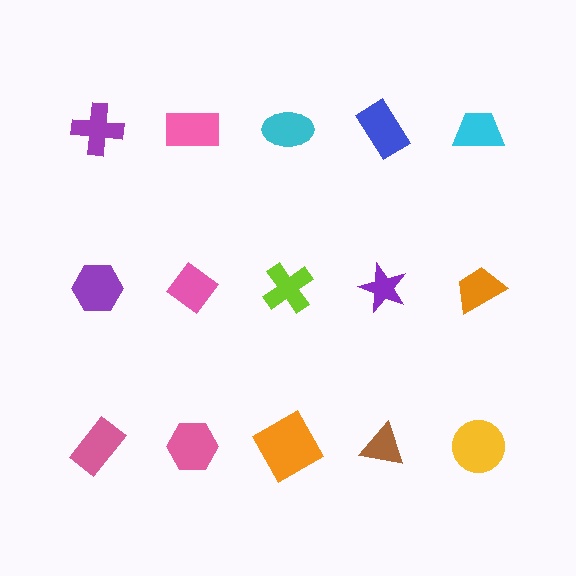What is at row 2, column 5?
An orange trapezoid.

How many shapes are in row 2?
5 shapes.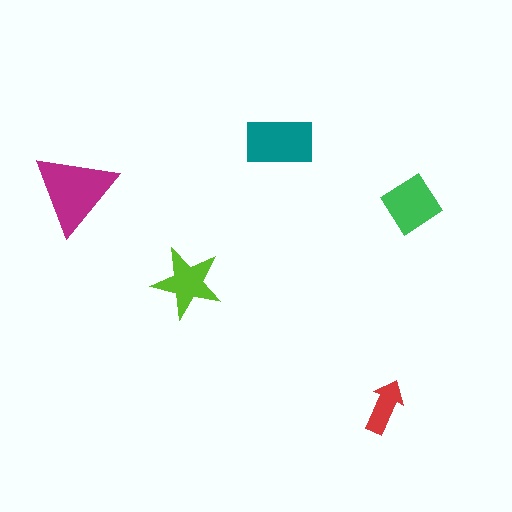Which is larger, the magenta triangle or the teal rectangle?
The magenta triangle.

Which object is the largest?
The magenta triangle.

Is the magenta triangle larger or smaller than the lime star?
Larger.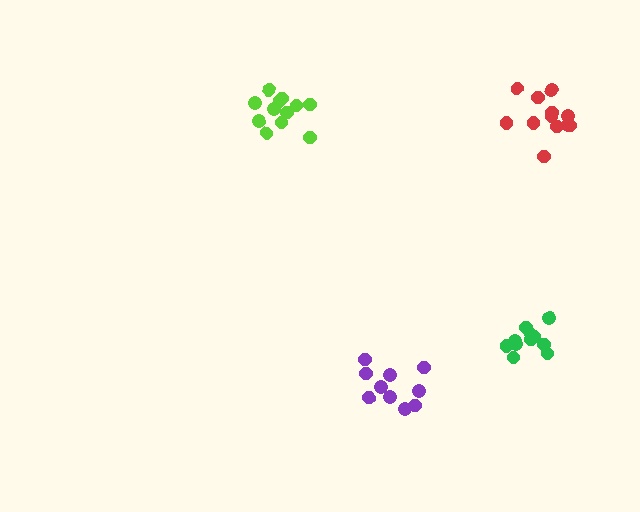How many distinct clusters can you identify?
There are 4 distinct clusters.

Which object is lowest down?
The purple cluster is bottommost.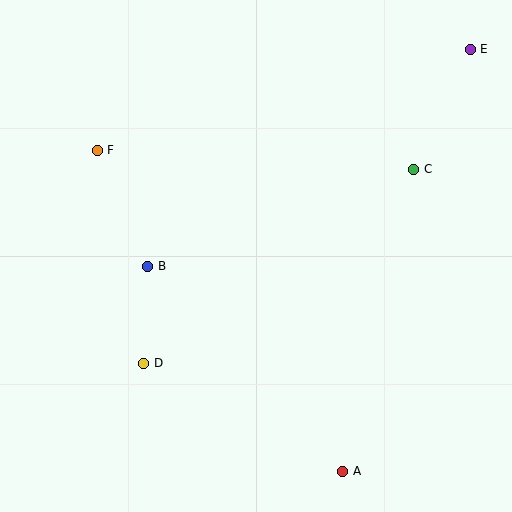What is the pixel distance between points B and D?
The distance between B and D is 97 pixels.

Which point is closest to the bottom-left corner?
Point D is closest to the bottom-left corner.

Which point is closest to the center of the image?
Point B at (148, 266) is closest to the center.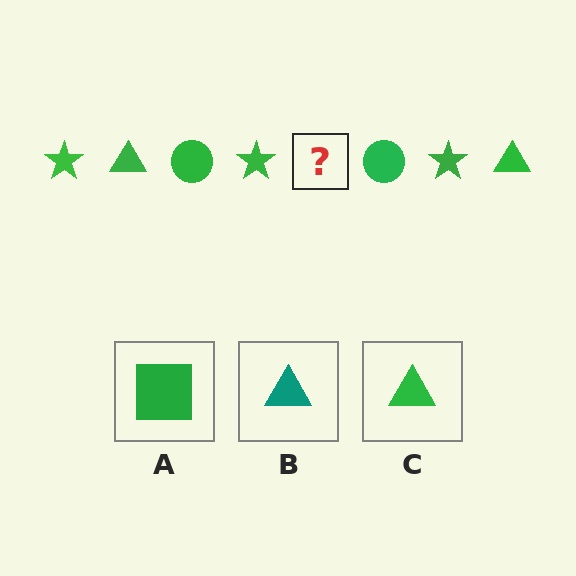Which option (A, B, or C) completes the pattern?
C.